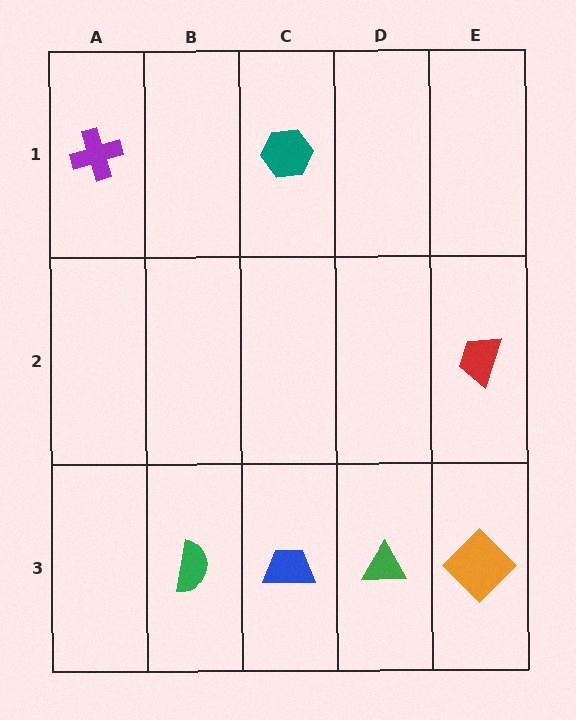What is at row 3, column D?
A green triangle.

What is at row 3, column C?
A blue trapezoid.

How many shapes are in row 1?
2 shapes.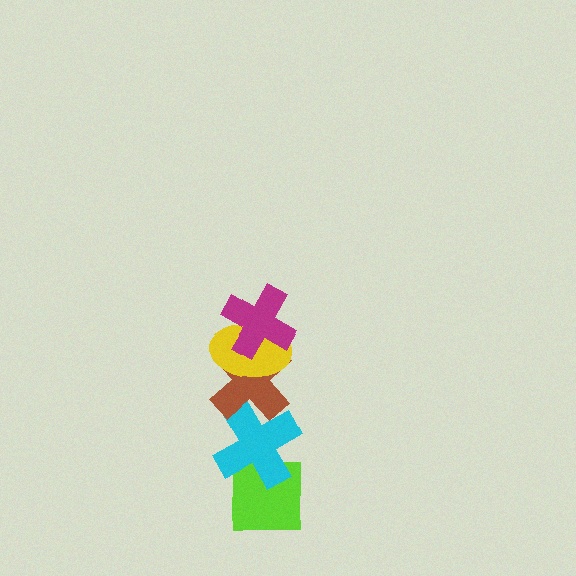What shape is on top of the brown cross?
The yellow ellipse is on top of the brown cross.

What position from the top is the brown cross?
The brown cross is 3rd from the top.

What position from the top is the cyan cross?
The cyan cross is 4th from the top.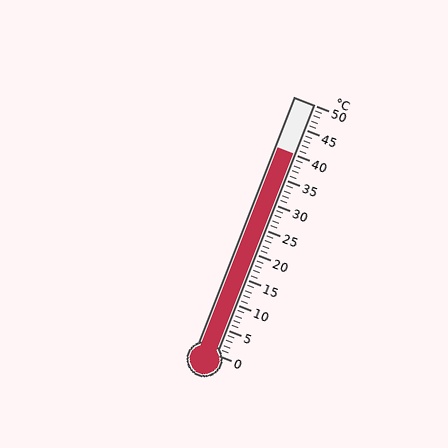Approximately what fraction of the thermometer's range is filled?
The thermometer is filled to approximately 80% of its range.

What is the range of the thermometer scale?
The thermometer scale ranges from 0°C to 50°C.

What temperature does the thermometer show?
The thermometer shows approximately 40°C.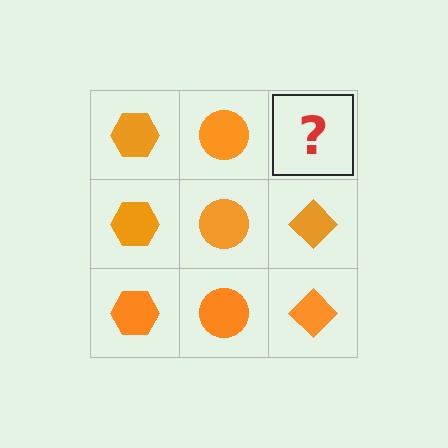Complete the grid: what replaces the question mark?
The question mark should be replaced with an orange diamond.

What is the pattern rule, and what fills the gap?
The rule is that each column has a consistent shape. The gap should be filled with an orange diamond.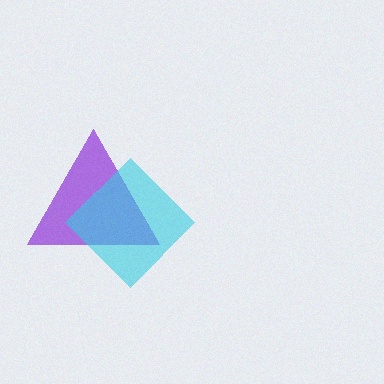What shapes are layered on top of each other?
The layered shapes are: a purple triangle, a cyan diamond.